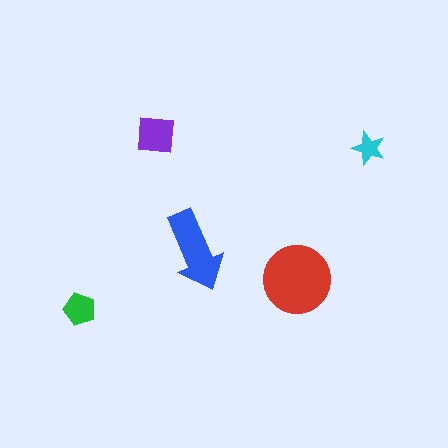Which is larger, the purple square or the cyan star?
The purple square.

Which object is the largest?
The red circle.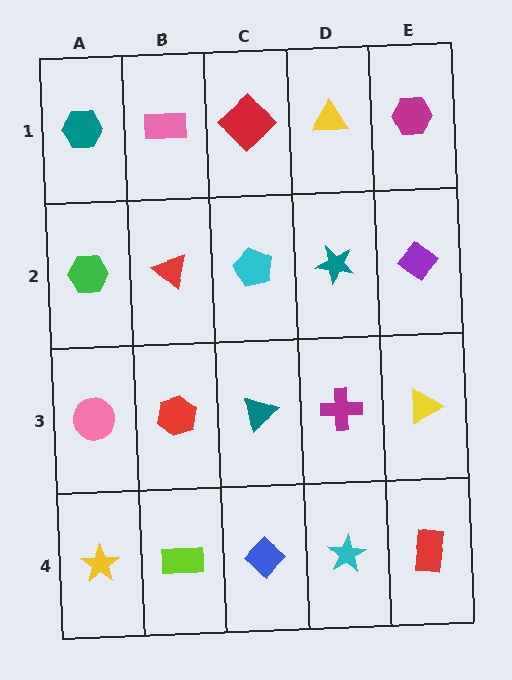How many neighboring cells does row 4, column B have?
3.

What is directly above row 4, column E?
A yellow triangle.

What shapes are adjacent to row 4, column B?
A red hexagon (row 3, column B), a yellow star (row 4, column A), a blue diamond (row 4, column C).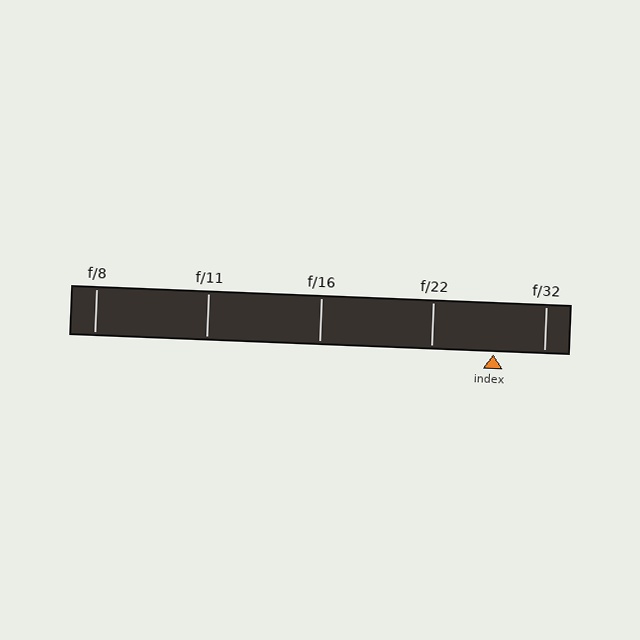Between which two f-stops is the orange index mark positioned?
The index mark is between f/22 and f/32.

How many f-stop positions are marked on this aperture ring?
There are 5 f-stop positions marked.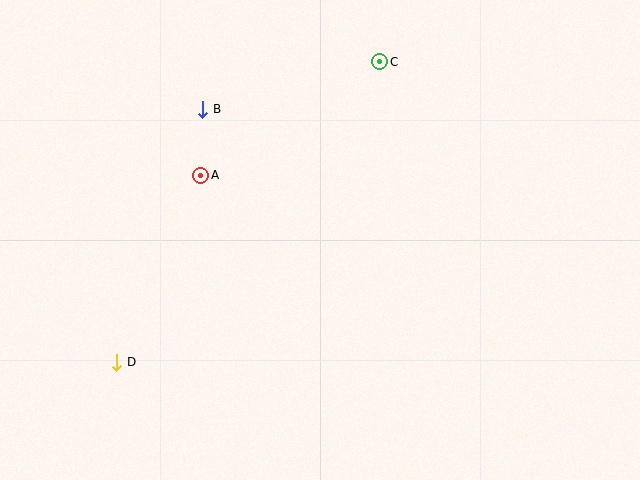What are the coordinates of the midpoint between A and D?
The midpoint between A and D is at (159, 269).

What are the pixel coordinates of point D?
Point D is at (117, 362).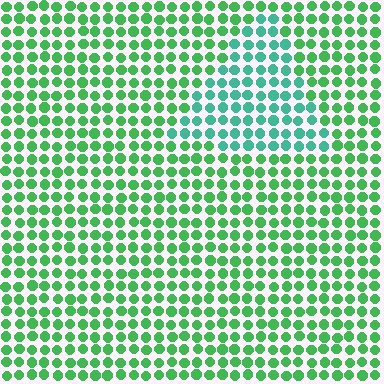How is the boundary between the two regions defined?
The boundary is defined purely by a slight shift in hue (about 34 degrees). Spacing, size, and orientation are identical on both sides.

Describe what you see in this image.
The image is filled with small green elements in a uniform arrangement. A triangle-shaped region is visible where the elements are tinted to a slightly different hue, forming a subtle color boundary.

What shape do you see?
I see a triangle.